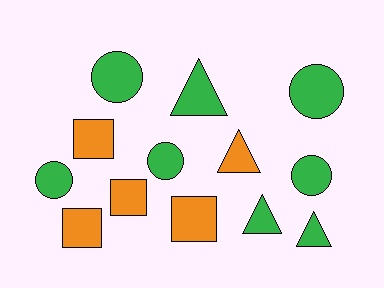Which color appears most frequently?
Green, with 8 objects.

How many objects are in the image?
There are 13 objects.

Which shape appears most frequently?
Circle, with 5 objects.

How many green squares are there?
There are no green squares.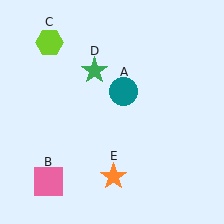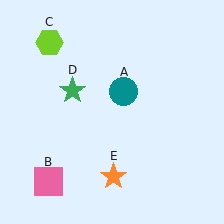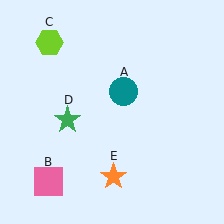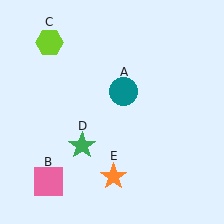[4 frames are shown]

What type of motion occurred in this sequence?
The green star (object D) rotated counterclockwise around the center of the scene.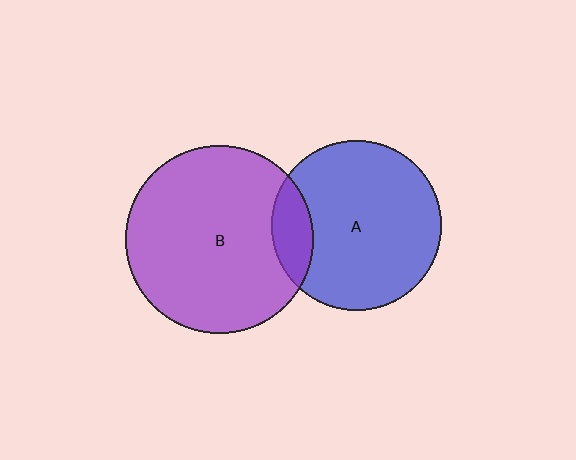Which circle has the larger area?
Circle B (purple).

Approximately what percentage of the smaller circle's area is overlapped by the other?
Approximately 15%.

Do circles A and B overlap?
Yes.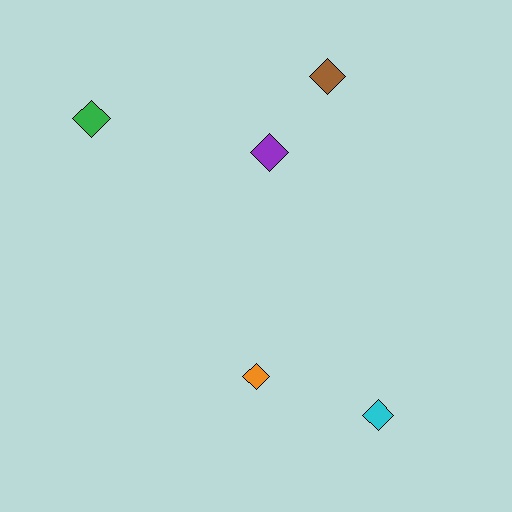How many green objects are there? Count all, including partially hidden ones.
There is 1 green object.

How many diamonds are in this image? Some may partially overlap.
There are 5 diamonds.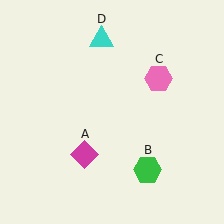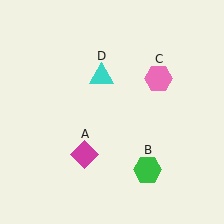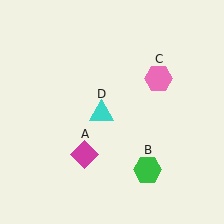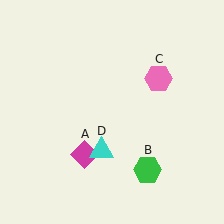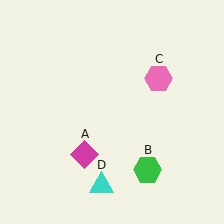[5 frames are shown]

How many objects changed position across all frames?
1 object changed position: cyan triangle (object D).